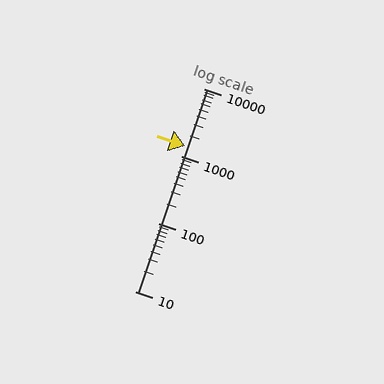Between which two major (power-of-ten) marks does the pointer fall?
The pointer is between 1000 and 10000.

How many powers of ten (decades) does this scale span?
The scale spans 3 decades, from 10 to 10000.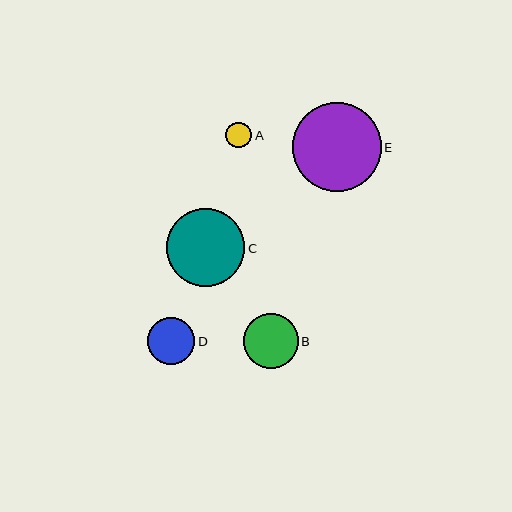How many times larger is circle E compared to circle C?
Circle E is approximately 1.1 times the size of circle C.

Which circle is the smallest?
Circle A is the smallest with a size of approximately 26 pixels.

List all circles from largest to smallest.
From largest to smallest: E, C, B, D, A.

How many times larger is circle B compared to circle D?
Circle B is approximately 1.2 times the size of circle D.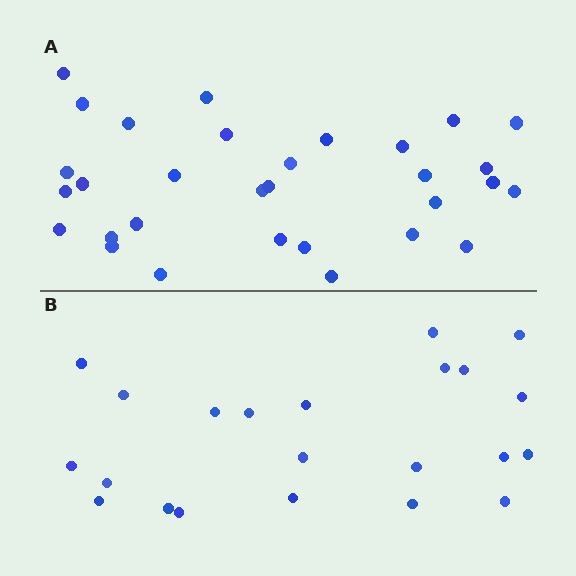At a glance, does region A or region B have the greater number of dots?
Region A (the top region) has more dots.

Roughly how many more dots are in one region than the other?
Region A has roughly 8 or so more dots than region B.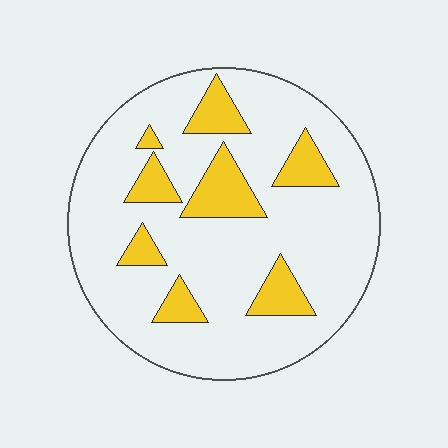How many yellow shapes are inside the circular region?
8.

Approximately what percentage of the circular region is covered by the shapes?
Approximately 20%.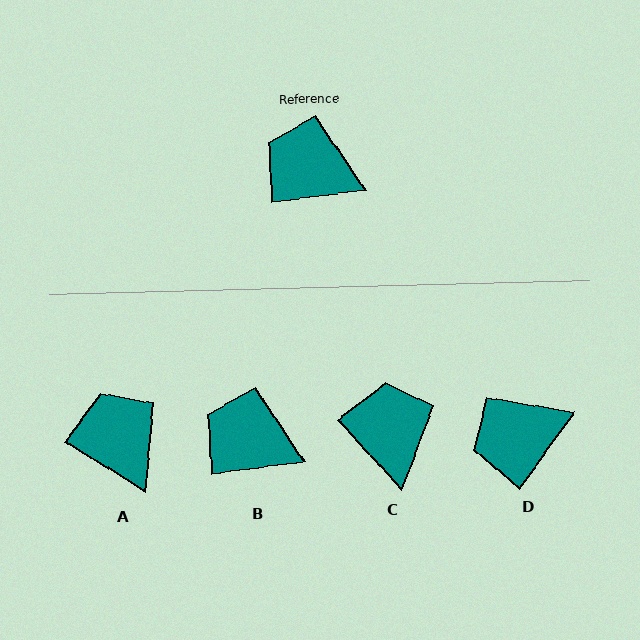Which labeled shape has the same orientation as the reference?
B.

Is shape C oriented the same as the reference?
No, it is off by about 55 degrees.